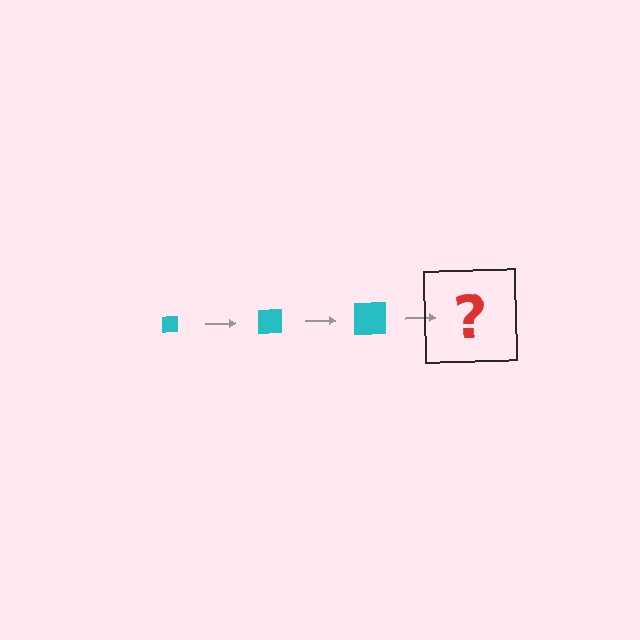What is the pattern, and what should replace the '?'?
The pattern is that the square gets progressively larger each step. The '?' should be a cyan square, larger than the previous one.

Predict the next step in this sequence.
The next step is a cyan square, larger than the previous one.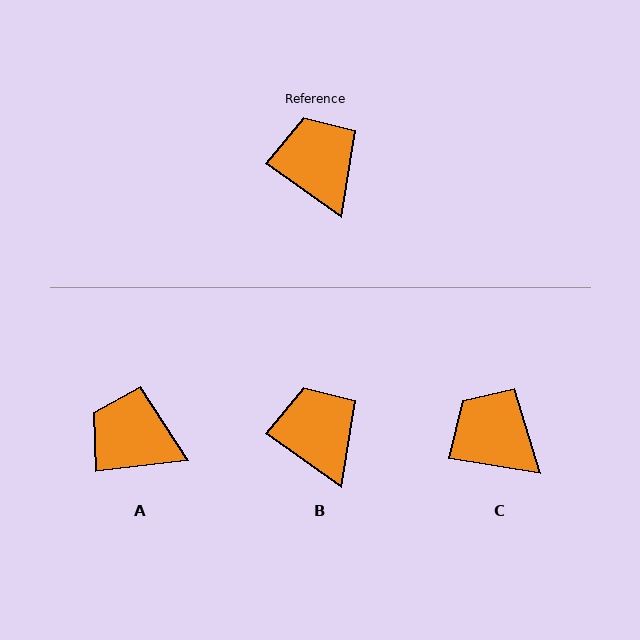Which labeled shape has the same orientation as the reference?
B.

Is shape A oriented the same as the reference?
No, it is off by about 43 degrees.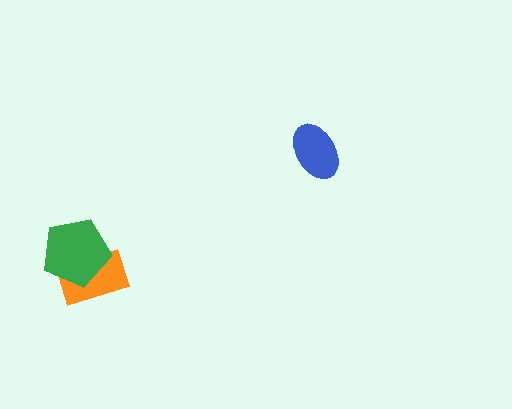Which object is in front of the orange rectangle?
The green pentagon is in front of the orange rectangle.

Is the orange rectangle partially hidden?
Yes, it is partially covered by another shape.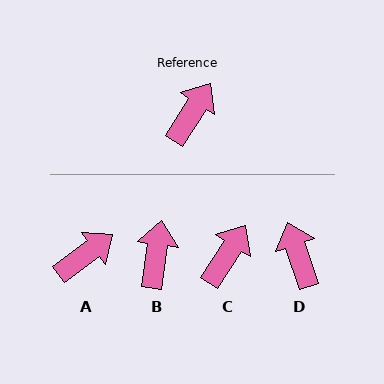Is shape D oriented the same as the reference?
No, it is off by about 51 degrees.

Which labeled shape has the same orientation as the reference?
C.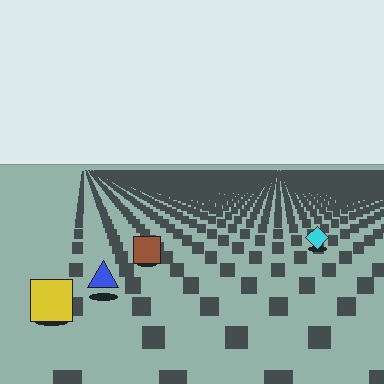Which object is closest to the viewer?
The yellow square is closest. The texture marks near it are larger and more spread out.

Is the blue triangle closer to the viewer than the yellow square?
No. The yellow square is closer — you can tell from the texture gradient: the ground texture is coarser near it.